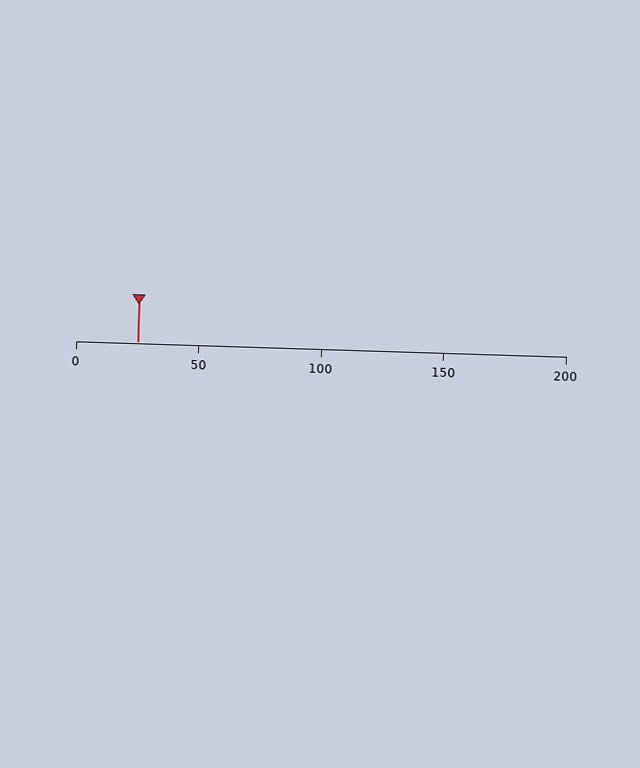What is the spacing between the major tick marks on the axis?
The major ticks are spaced 50 apart.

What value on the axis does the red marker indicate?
The marker indicates approximately 25.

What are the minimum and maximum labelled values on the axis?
The axis runs from 0 to 200.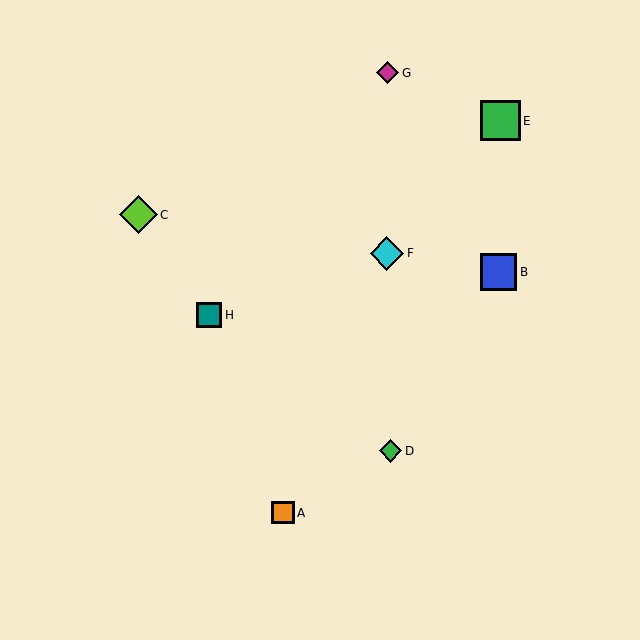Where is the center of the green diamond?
The center of the green diamond is at (390, 451).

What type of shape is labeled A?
Shape A is an orange square.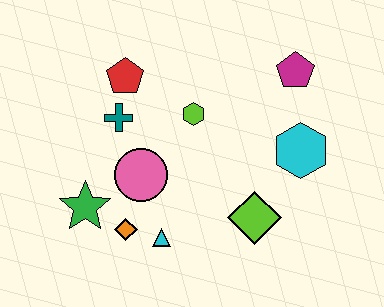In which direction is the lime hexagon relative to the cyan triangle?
The lime hexagon is above the cyan triangle.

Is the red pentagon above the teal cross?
Yes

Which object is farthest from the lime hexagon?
The green star is farthest from the lime hexagon.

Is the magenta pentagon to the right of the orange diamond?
Yes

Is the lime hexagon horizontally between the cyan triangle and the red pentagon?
No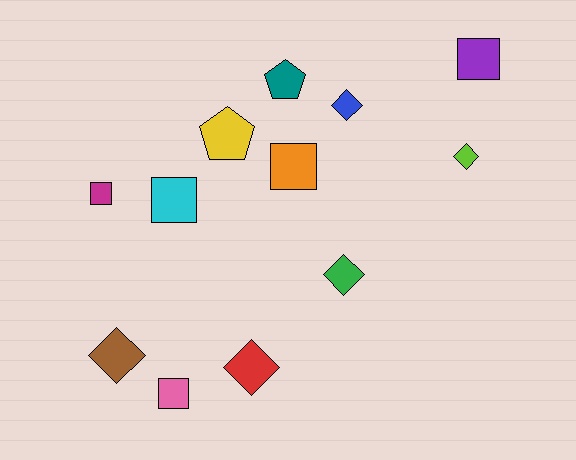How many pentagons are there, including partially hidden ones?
There are 2 pentagons.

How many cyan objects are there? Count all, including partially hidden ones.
There is 1 cyan object.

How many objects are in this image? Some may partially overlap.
There are 12 objects.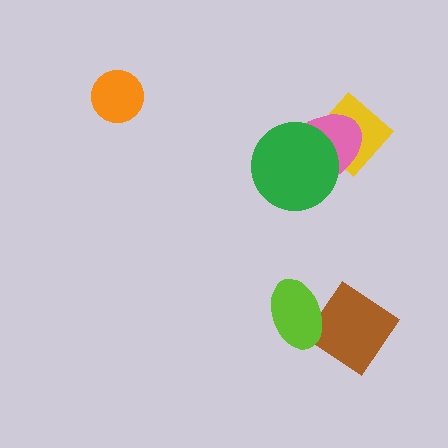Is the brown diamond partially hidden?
Yes, it is partially covered by another shape.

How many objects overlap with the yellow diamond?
2 objects overlap with the yellow diamond.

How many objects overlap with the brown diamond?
1 object overlaps with the brown diamond.